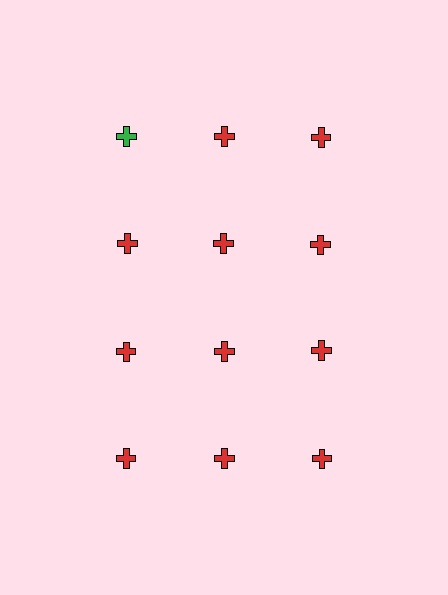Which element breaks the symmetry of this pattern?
The green cross in the top row, leftmost column breaks the symmetry. All other shapes are red crosses.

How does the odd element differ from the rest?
It has a different color: green instead of red.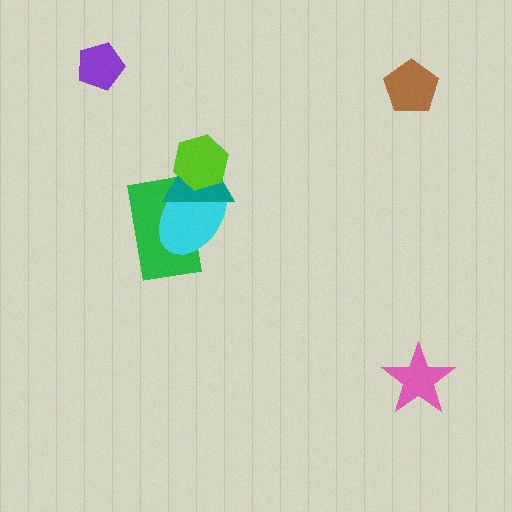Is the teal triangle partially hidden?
Yes, it is partially covered by another shape.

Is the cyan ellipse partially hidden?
Yes, it is partially covered by another shape.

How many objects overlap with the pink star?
0 objects overlap with the pink star.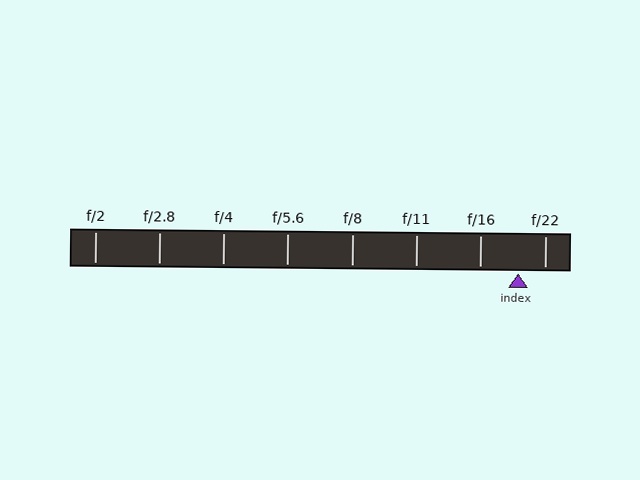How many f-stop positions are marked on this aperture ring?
There are 8 f-stop positions marked.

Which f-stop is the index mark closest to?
The index mark is closest to f/22.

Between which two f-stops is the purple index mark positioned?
The index mark is between f/16 and f/22.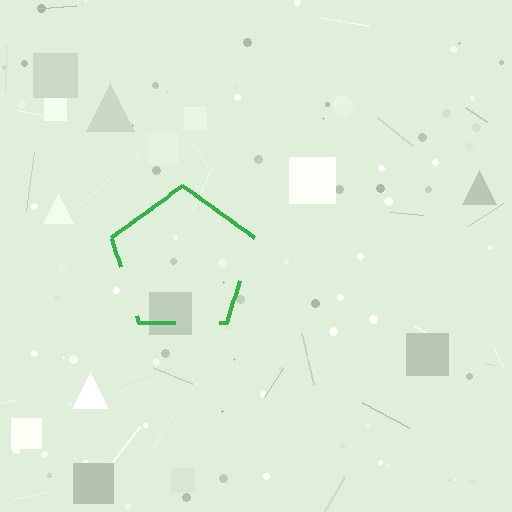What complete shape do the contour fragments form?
The contour fragments form a pentagon.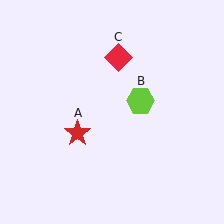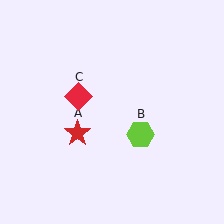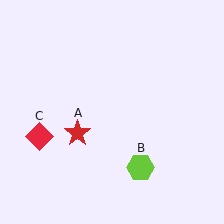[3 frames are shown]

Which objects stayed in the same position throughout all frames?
Red star (object A) remained stationary.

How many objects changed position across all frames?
2 objects changed position: lime hexagon (object B), red diamond (object C).